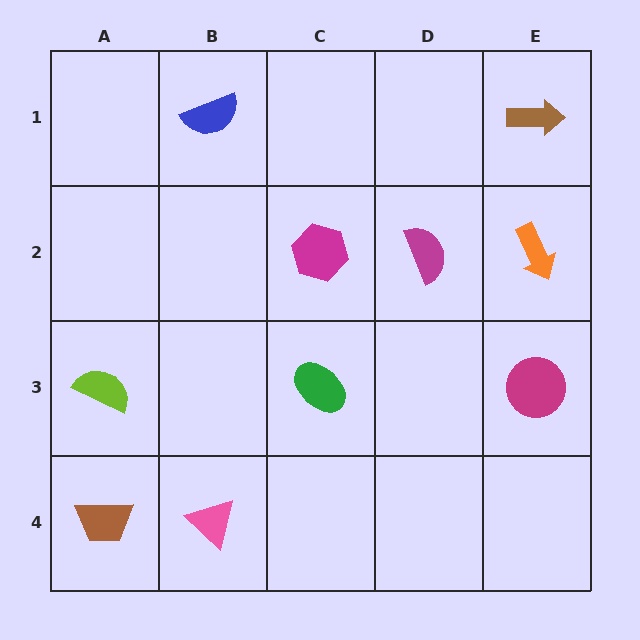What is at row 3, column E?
A magenta circle.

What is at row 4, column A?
A brown trapezoid.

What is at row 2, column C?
A magenta hexagon.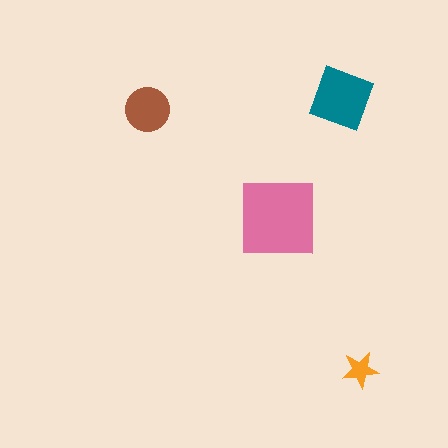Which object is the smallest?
The orange star.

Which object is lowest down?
The orange star is bottommost.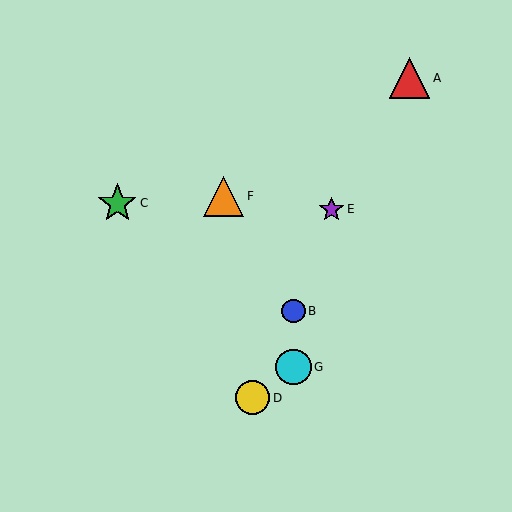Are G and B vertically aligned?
Yes, both are at x≈293.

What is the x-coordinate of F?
Object F is at x≈224.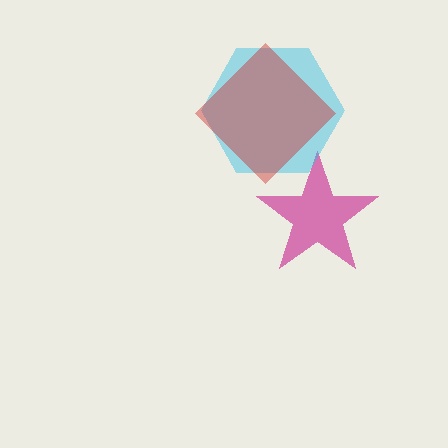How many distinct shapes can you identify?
There are 3 distinct shapes: a magenta star, a cyan hexagon, a red diamond.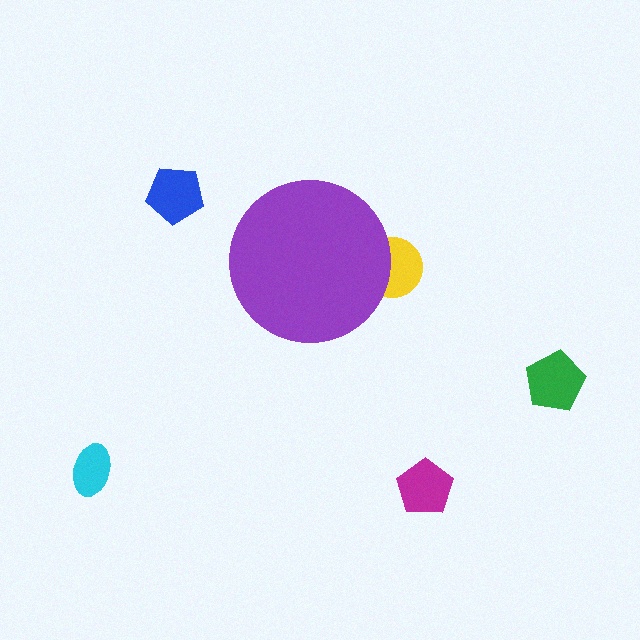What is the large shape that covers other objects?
A purple circle.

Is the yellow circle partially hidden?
Yes, the yellow circle is partially hidden behind the purple circle.